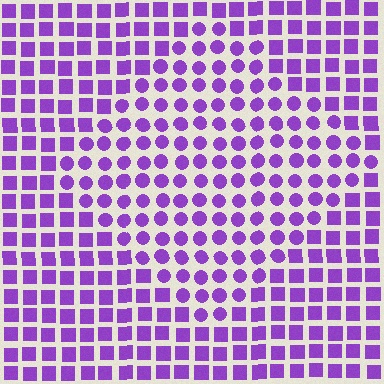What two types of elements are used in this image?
The image uses circles inside the diamond region and squares outside it.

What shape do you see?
I see a diamond.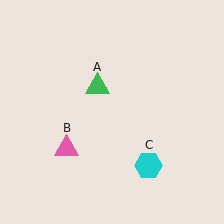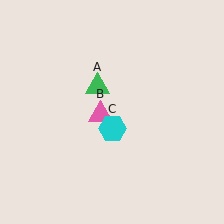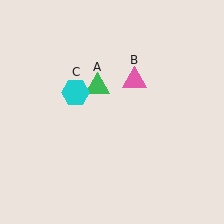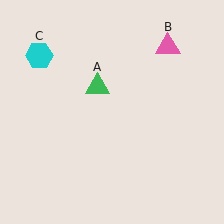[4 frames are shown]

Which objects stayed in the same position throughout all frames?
Green triangle (object A) remained stationary.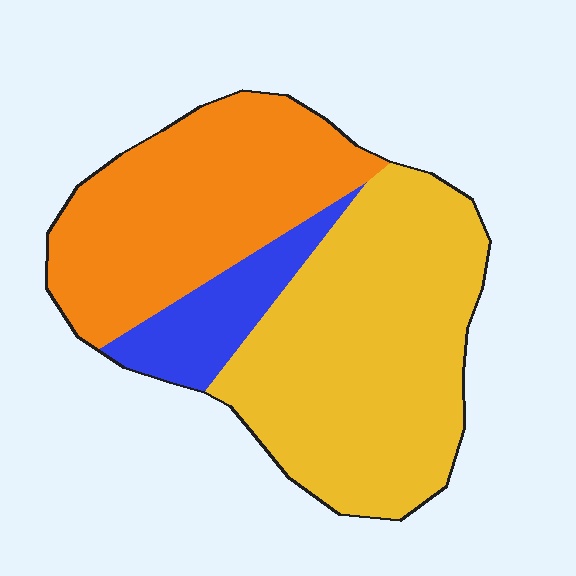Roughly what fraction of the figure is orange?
Orange takes up about three eighths (3/8) of the figure.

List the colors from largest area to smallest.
From largest to smallest: yellow, orange, blue.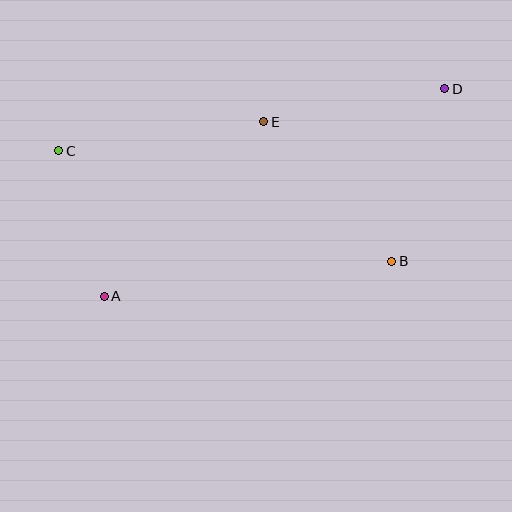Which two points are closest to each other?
Points A and C are closest to each other.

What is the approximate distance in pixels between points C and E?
The distance between C and E is approximately 207 pixels.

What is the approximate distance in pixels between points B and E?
The distance between B and E is approximately 189 pixels.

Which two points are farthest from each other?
Points A and D are farthest from each other.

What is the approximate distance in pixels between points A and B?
The distance between A and B is approximately 289 pixels.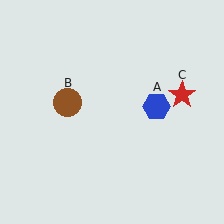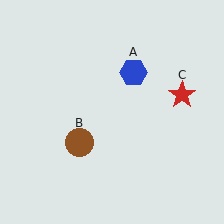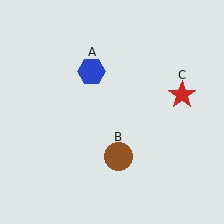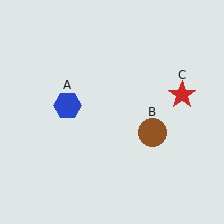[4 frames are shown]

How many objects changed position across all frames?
2 objects changed position: blue hexagon (object A), brown circle (object B).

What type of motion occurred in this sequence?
The blue hexagon (object A), brown circle (object B) rotated counterclockwise around the center of the scene.